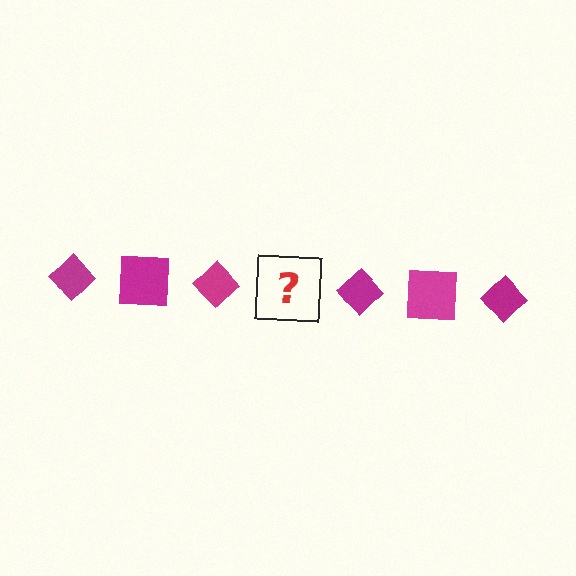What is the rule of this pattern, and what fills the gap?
The rule is that the pattern cycles through diamond, square shapes in magenta. The gap should be filled with a magenta square.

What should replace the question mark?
The question mark should be replaced with a magenta square.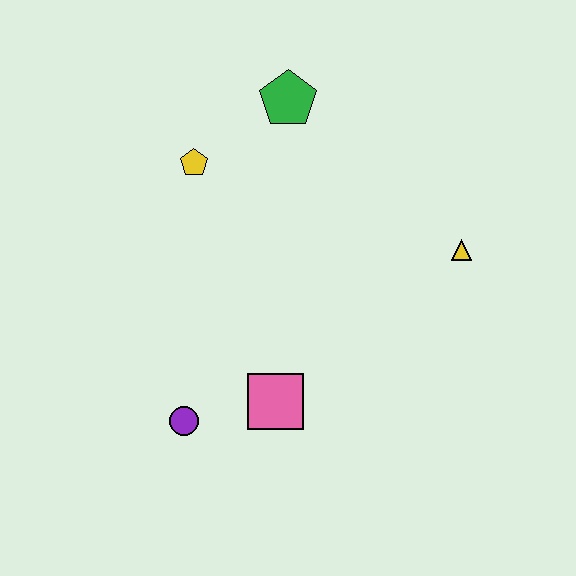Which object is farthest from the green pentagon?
The purple circle is farthest from the green pentagon.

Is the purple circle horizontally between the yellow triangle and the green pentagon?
No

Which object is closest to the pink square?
The purple circle is closest to the pink square.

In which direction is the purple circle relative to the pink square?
The purple circle is to the left of the pink square.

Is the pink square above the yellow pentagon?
No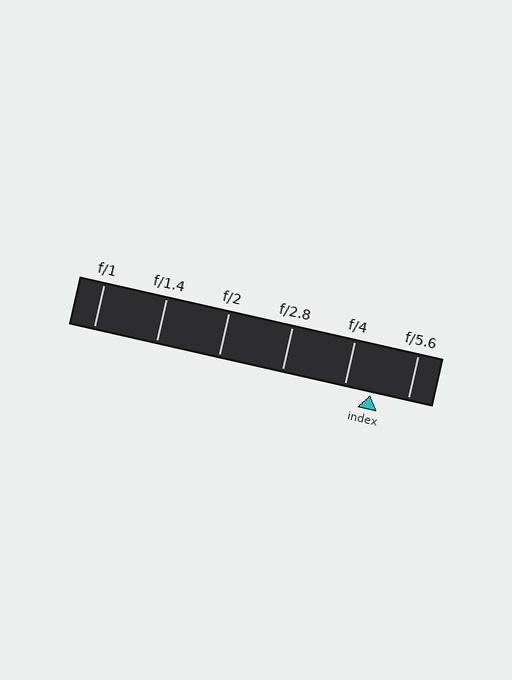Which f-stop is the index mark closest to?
The index mark is closest to f/4.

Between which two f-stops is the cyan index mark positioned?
The index mark is between f/4 and f/5.6.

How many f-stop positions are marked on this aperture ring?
There are 6 f-stop positions marked.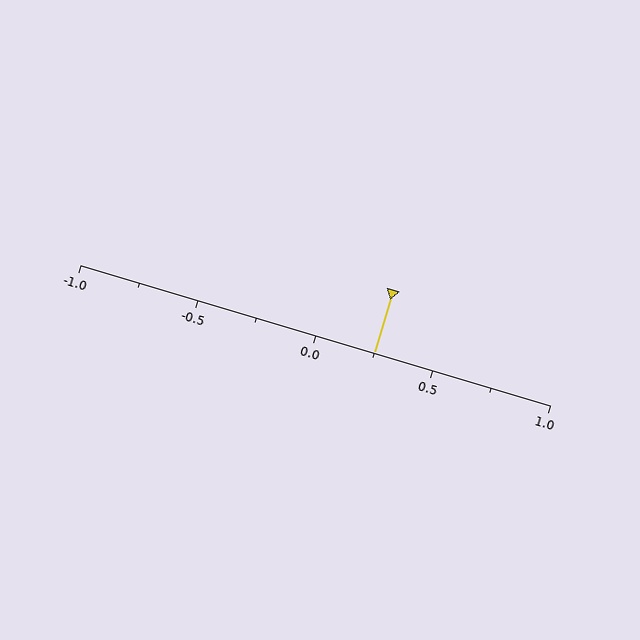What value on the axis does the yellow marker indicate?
The marker indicates approximately 0.25.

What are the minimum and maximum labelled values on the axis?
The axis runs from -1.0 to 1.0.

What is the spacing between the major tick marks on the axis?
The major ticks are spaced 0.5 apart.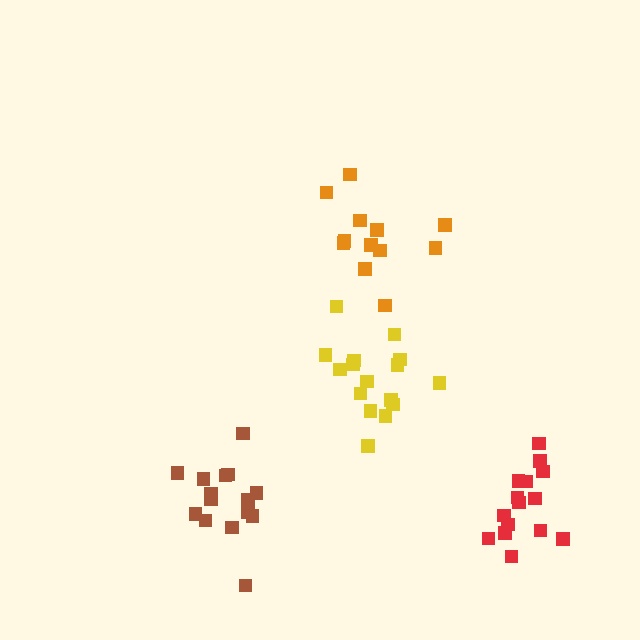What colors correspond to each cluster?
The clusters are colored: red, brown, orange, yellow.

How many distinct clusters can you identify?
There are 4 distinct clusters.